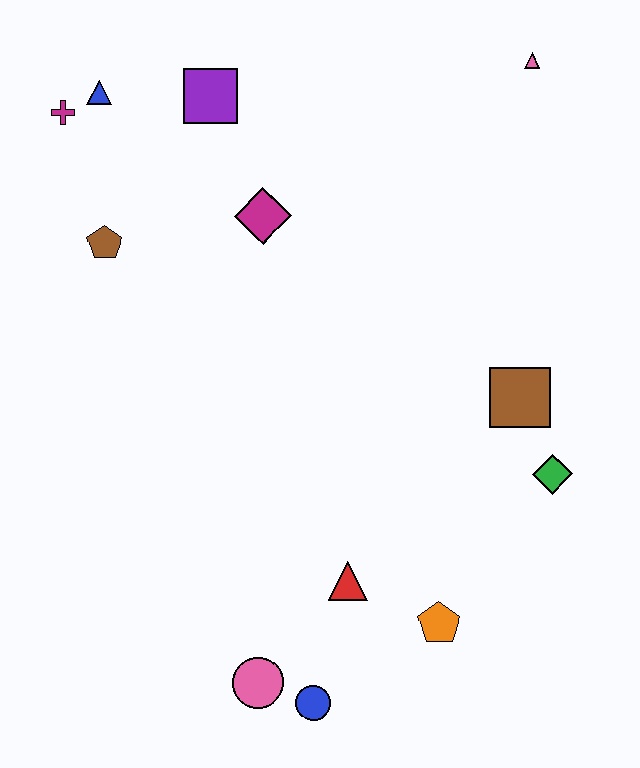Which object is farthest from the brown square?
The magenta cross is farthest from the brown square.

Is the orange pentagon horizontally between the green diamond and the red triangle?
Yes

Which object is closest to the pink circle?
The blue circle is closest to the pink circle.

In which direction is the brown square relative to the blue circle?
The brown square is above the blue circle.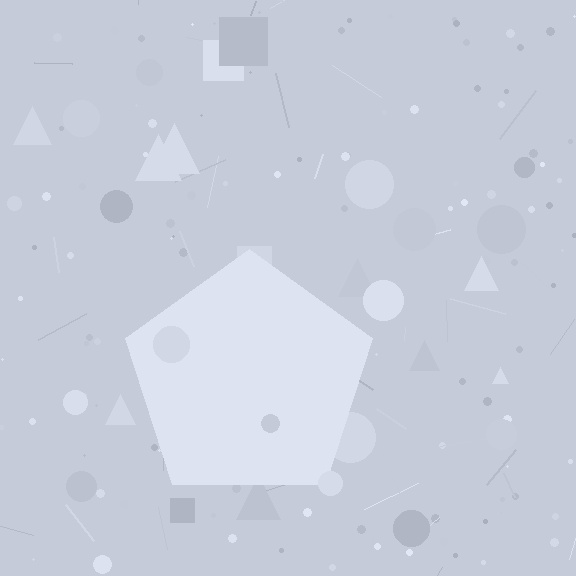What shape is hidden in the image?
A pentagon is hidden in the image.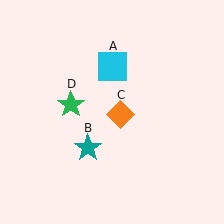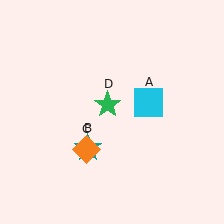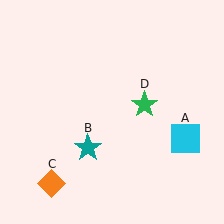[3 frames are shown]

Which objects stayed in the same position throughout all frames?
Teal star (object B) remained stationary.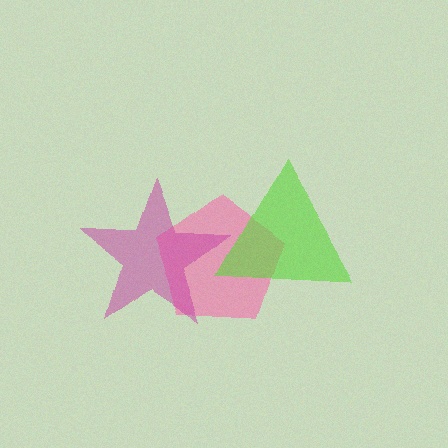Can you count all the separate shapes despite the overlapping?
Yes, there are 3 separate shapes.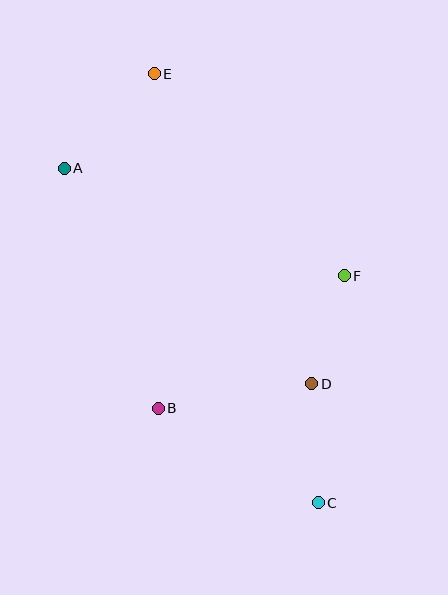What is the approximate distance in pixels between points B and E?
The distance between B and E is approximately 335 pixels.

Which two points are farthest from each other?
Points C and E are farthest from each other.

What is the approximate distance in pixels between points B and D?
The distance between B and D is approximately 156 pixels.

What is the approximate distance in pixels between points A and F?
The distance between A and F is approximately 300 pixels.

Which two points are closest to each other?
Points D and F are closest to each other.